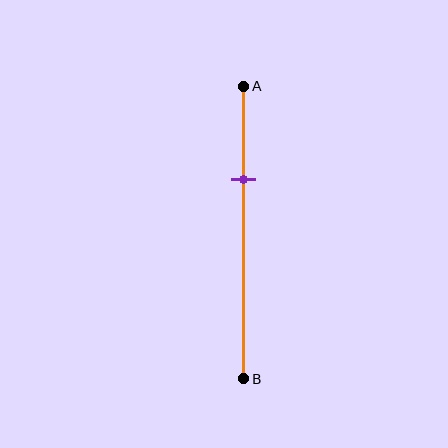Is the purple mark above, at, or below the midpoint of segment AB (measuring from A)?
The purple mark is above the midpoint of segment AB.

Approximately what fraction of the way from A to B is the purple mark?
The purple mark is approximately 30% of the way from A to B.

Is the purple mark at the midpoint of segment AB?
No, the mark is at about 30% from A, not at the 50% midpoint.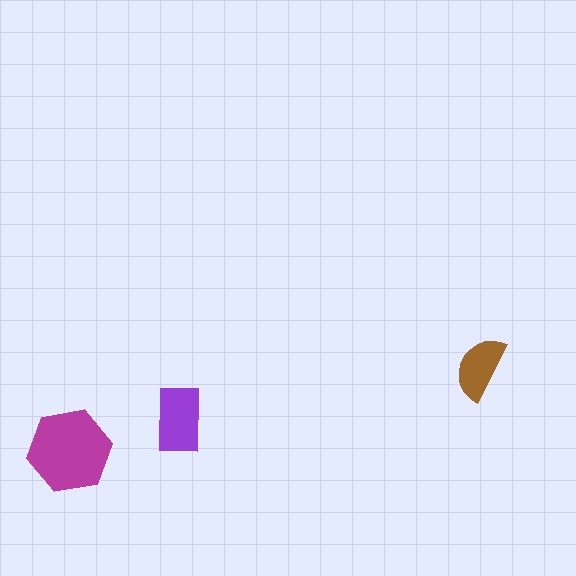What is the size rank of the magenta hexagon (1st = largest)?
1st.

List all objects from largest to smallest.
The magenta hexagon, the purple rectangle, the brown semicircle.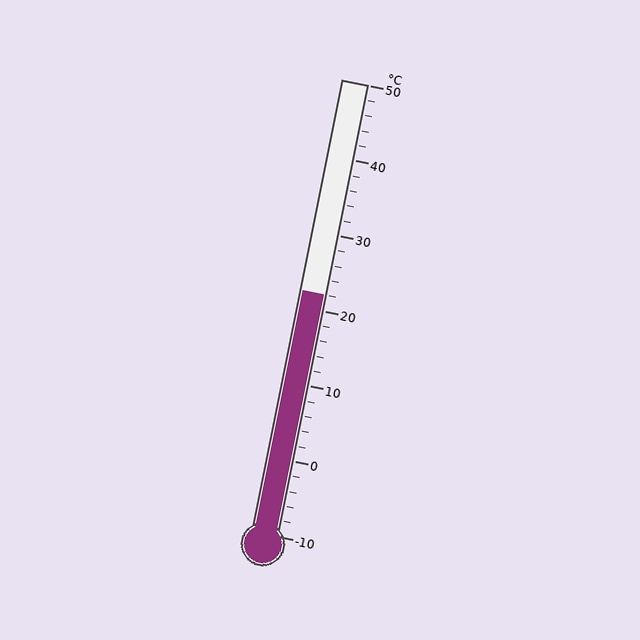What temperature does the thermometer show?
The thermometer shows approximately 22°C.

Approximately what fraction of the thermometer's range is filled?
The thermometer is filled to approximately 55% of its range.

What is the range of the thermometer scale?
The thermometer scale ranges from -10°C to 50°C.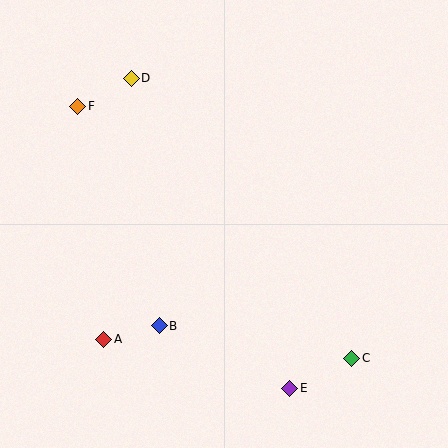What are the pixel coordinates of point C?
Point C is at (352, 358).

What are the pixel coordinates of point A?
Point A is at (104, 339).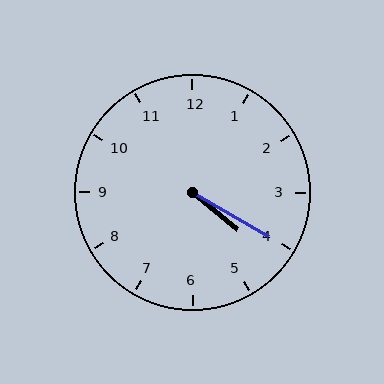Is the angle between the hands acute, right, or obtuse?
It is acute.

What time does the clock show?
4:20.